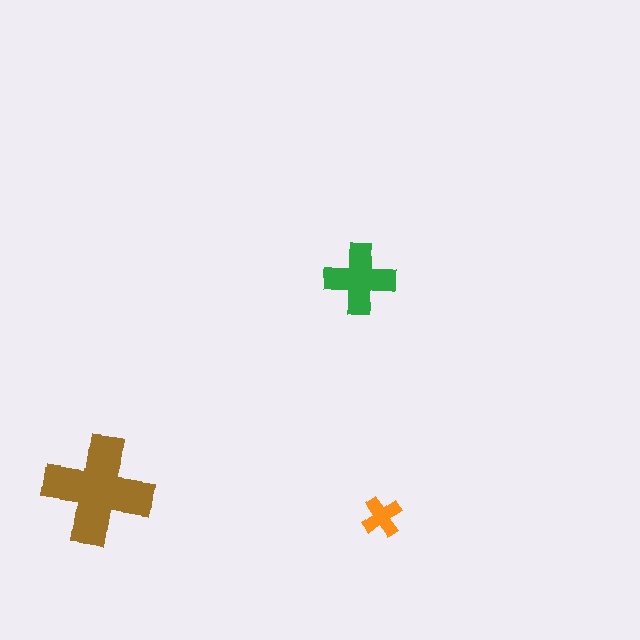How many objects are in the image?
There are 3 objects in the image.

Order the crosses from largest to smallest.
the brown one, the green one, the orange one.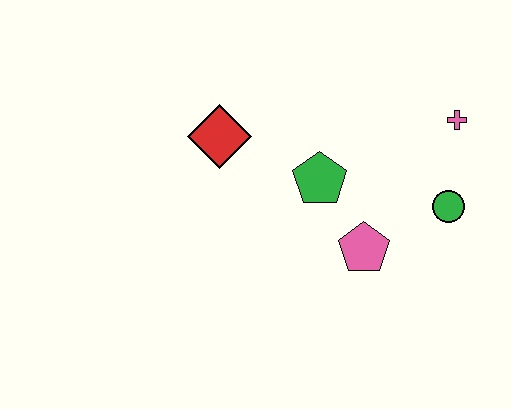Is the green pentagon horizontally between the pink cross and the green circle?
No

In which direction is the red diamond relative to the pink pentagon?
The red diamond is to the left of the pink pentagon.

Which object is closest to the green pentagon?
The pink pentagon is closest to the green pentagon.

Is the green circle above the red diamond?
No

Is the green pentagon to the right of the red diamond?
Yes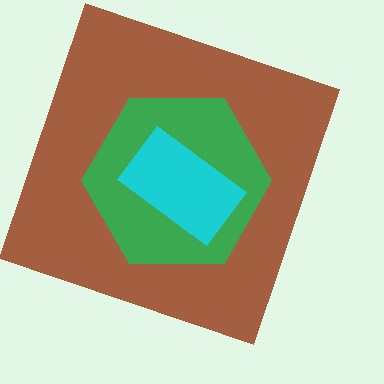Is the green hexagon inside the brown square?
Yes.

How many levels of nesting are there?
3.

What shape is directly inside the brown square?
The green hexagon.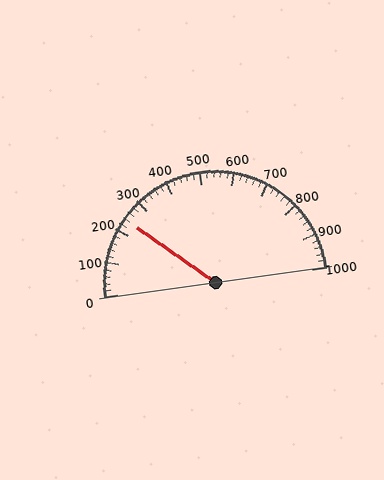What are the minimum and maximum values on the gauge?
The gauge ranges from 0 to 1000.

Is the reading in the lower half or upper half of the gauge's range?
The reading is in the lower half of the range (0 to 1000).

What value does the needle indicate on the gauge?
The needle indicates approximately 240.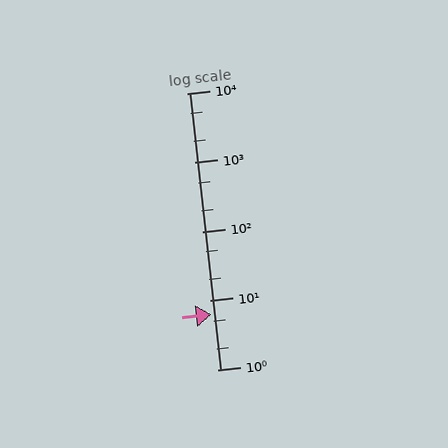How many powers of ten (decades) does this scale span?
The scale spans 4 decades, from 1 to 10000.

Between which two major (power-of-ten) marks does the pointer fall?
The pointer is between 1 and 10.